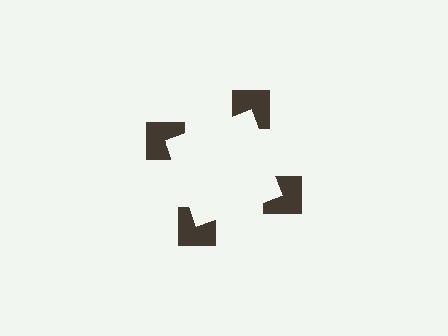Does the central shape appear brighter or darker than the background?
It typically appears slightly brighter than the background, even though no actual brightness change is drawn.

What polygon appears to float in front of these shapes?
An illusory square — its edges are inferred from the aligned wedge cuts in the notched squares, not physically drawn.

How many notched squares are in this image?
There are 4 — one at each vertex of the illusory square.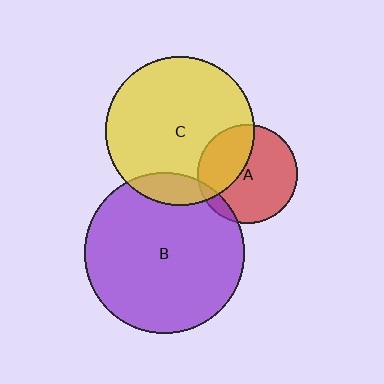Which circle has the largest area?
Circle B (purple).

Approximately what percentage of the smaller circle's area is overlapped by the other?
Approximately 35%.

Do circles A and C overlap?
Yes.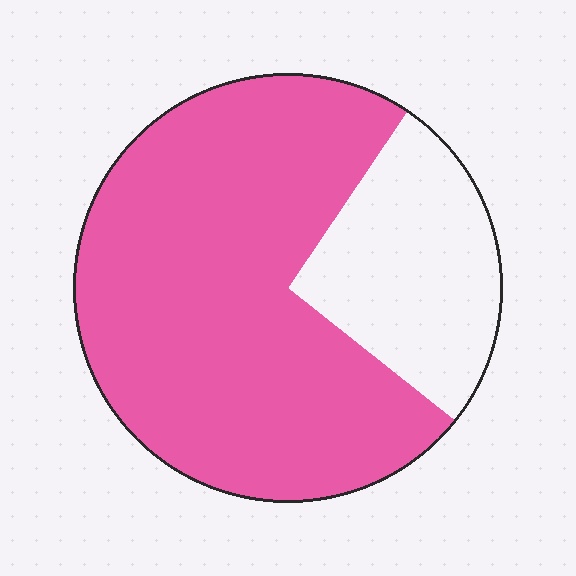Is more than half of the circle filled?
Yes.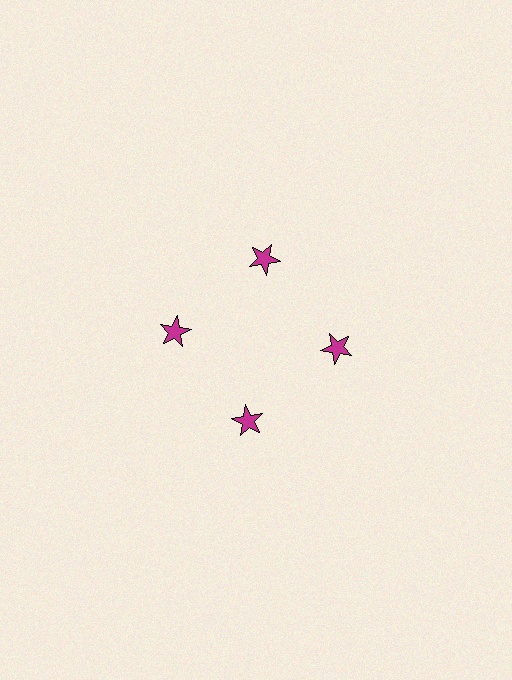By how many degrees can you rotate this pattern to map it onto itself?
The pattern maps onto itself every 90 degrees of rotation.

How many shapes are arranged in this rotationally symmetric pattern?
There are 4 shapes, arranged in 4 groups of 1.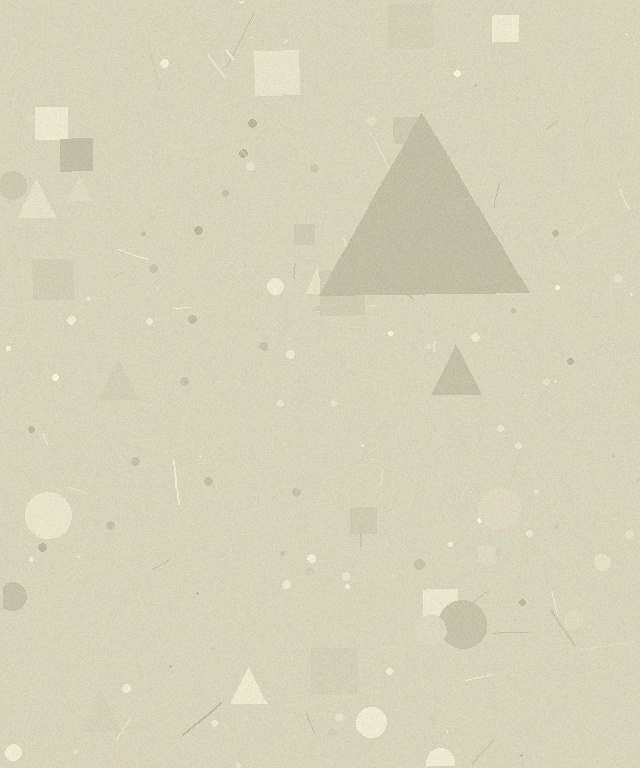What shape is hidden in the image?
A triangle is hidden in the image.